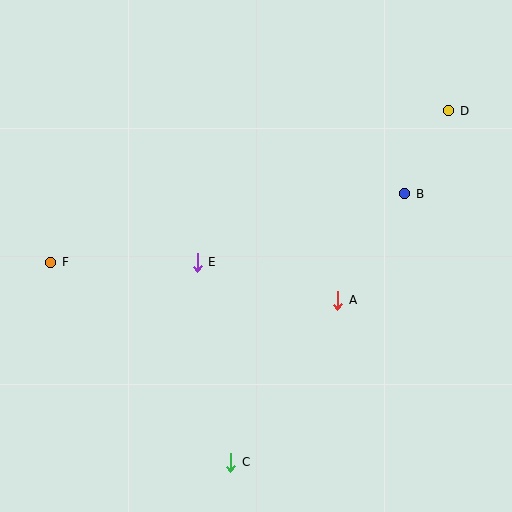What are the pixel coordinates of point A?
Point A is at (338, 300).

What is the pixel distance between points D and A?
The distance between D and A is 220 pixels.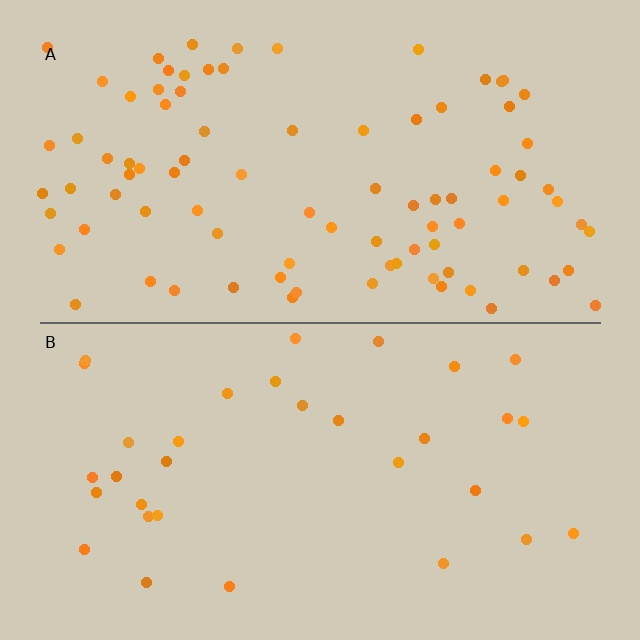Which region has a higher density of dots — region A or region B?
A (the top).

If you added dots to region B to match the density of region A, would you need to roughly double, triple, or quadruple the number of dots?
Approximately triple.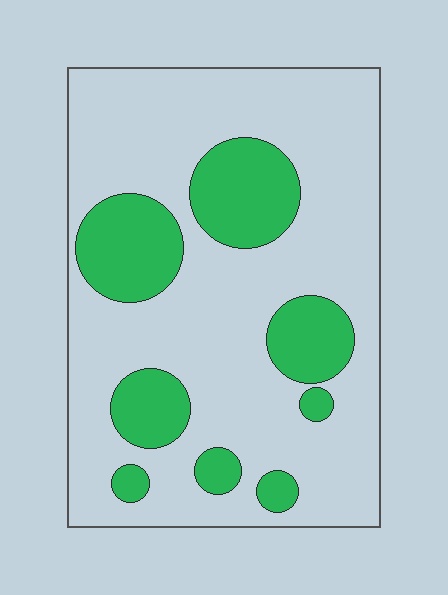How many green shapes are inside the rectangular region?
8.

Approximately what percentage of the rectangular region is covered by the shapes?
Approximately 25%.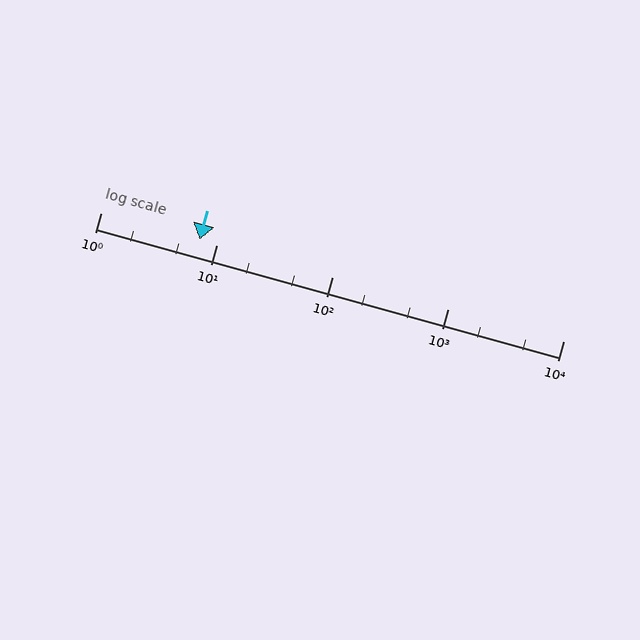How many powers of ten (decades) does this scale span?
The scale spans 4 decades, from 1 to 10000.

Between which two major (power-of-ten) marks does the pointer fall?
The pointer is between 1 and 10.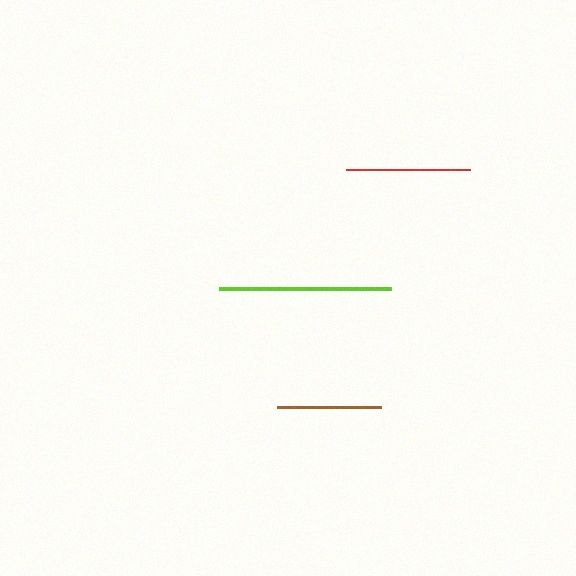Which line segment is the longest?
The lime line is the longest at approximately 172 pixels.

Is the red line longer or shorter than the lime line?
The lime line is longer than the red line.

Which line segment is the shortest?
The brown line is the shortest at approximately 104 pixels.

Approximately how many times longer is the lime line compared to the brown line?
The lime line is approximately 1.7 times the length of the brown line.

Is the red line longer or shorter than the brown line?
The red line is longer than the brown line.